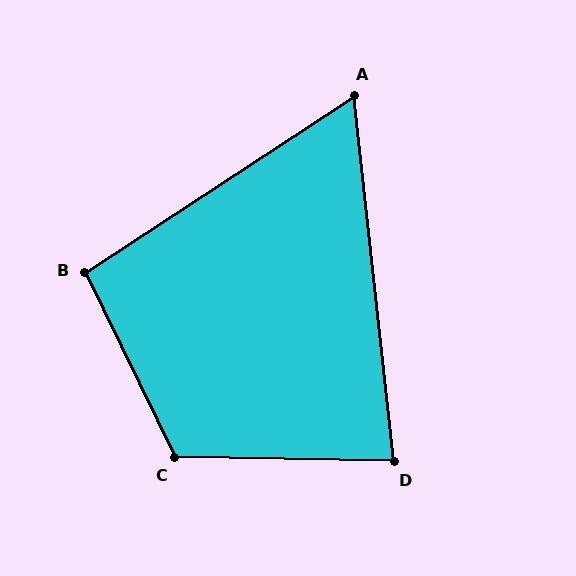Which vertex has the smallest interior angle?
A, at approximately 63 degrees.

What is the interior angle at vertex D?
Approximately 83 degrees (acute).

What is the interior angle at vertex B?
Approximately 97 degrees (obtuse).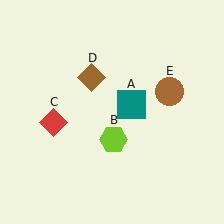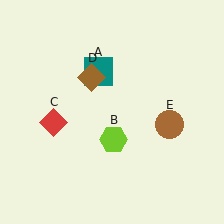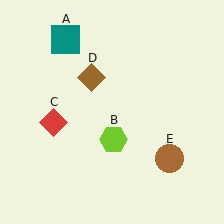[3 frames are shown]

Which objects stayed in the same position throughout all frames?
Lime hexagon (object B) and red diamond (object C) and brown diamond (object D) remained stationary.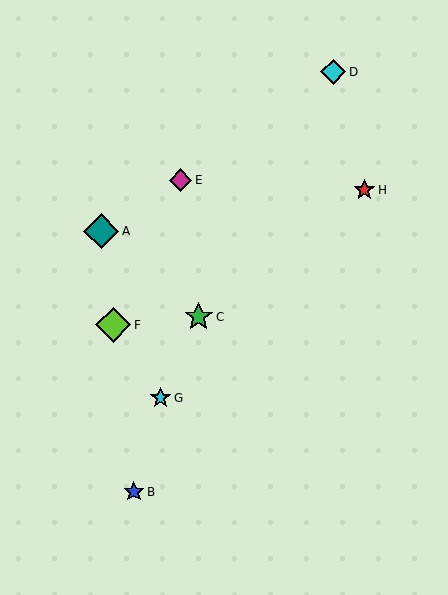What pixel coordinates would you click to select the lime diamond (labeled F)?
Click at (113, 325) to select the lime diamond F.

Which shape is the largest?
The teal diamond (labeled A) is the largest.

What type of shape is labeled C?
Shape C is a green star.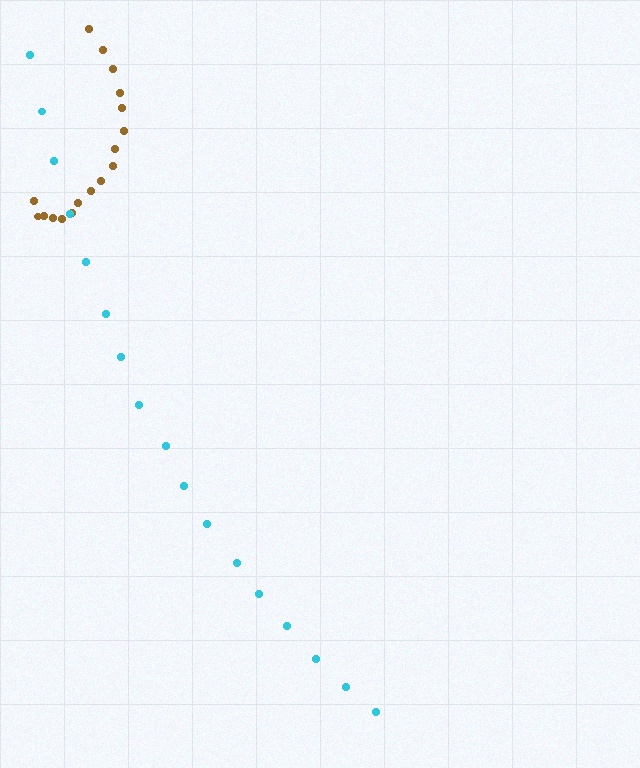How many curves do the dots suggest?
There are 2 distinct paths.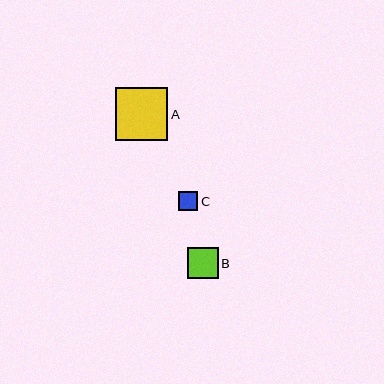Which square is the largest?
Square A is the largest with a size of approximately 53 pixels.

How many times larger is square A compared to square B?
Square A is approximately 1.7 times the size of square B.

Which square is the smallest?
Square C is the smallest with a size of approximately 19 pixels.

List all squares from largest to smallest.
From largest to smallest: A, B, C.